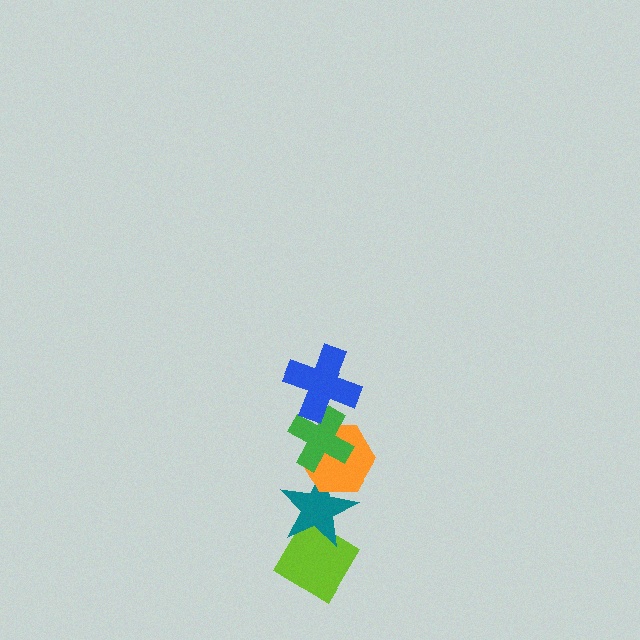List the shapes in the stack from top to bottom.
From top to bottom: the blue cross, the green cross, the orange hexagon, the teal star, the lime diamond.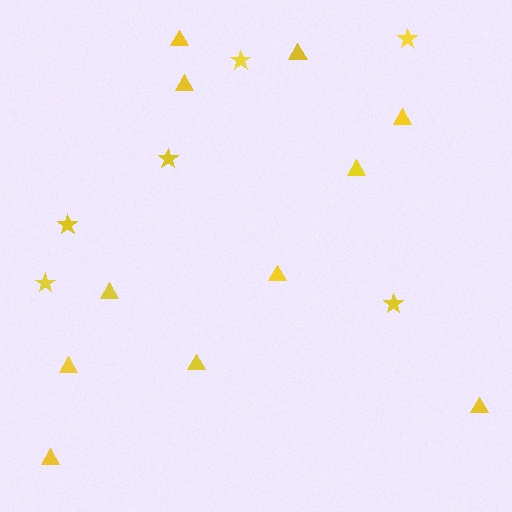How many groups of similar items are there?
There are 2 groups: one group of stars (6) and one group of triangles (11).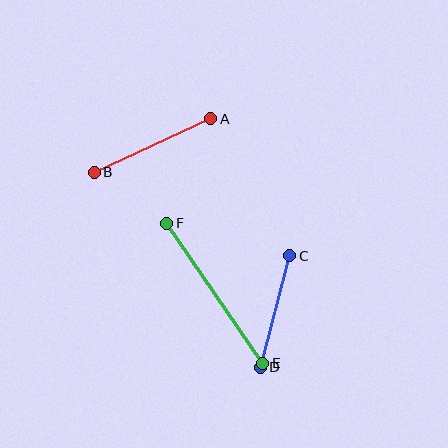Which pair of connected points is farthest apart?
Points E and F are farthest apart.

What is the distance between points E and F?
The distance is approximately 170 pixels.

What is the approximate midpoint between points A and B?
The midpoint is at approximately (152, 146) pixels.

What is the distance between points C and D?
The distance is approximately 115 pixels.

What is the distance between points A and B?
The distance is approximately 128 pixels.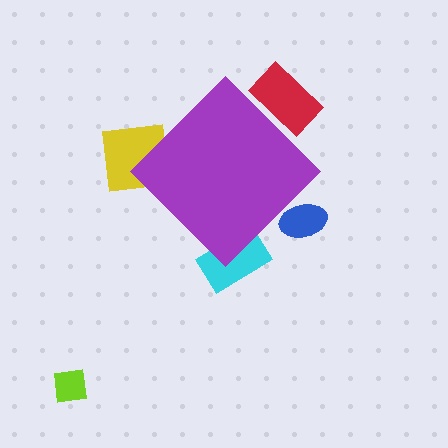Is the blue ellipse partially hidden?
Yes, the blue ellipse is partially hidden behind the purple diamond.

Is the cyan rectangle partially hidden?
Yes, the cyan rectangle is partially hidden behind the purple diamond.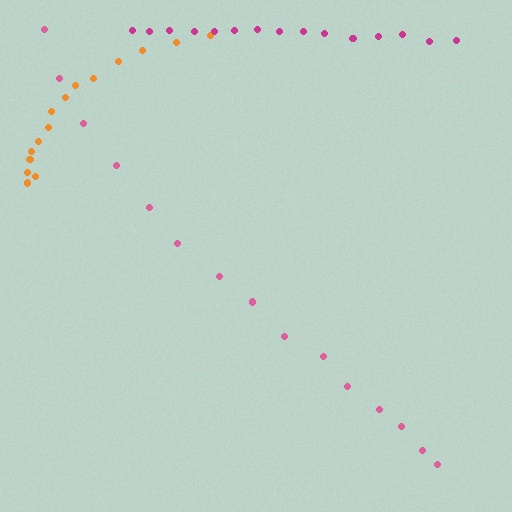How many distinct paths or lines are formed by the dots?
There are 3 distinct paths.